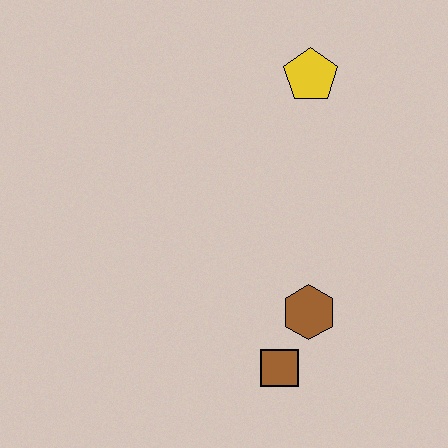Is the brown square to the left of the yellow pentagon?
Yes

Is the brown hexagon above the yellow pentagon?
No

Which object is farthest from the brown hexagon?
The yellow pentagon is farthest from the brown hexagon.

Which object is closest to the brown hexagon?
The brown square is closest to the brown hexagon.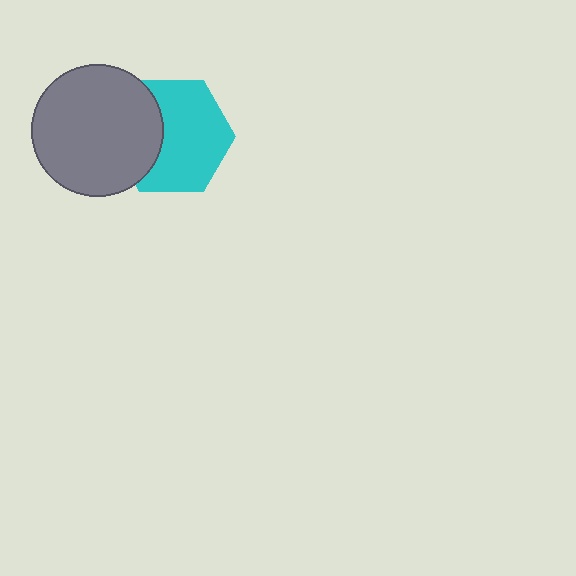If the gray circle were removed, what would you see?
You would see the complete cyan hexagon.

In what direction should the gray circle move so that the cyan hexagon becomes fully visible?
The gray circle should move left. That is the shortest direction to clear the overlap and leave the cyan hexagon fully visible.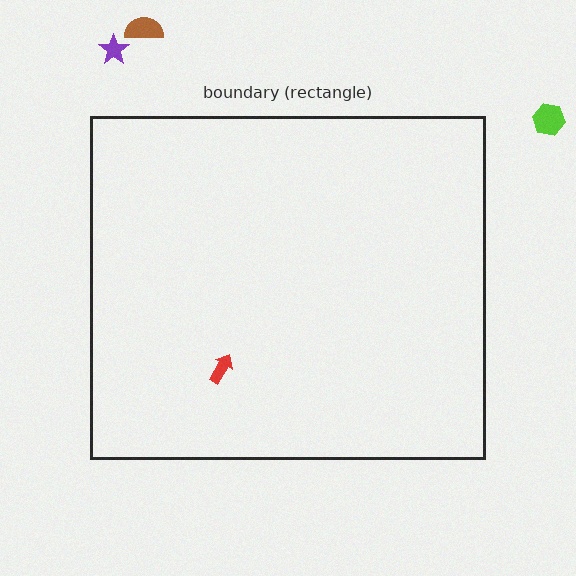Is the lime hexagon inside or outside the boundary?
Outside.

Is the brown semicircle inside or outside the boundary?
Outside.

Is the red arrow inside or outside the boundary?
Inside.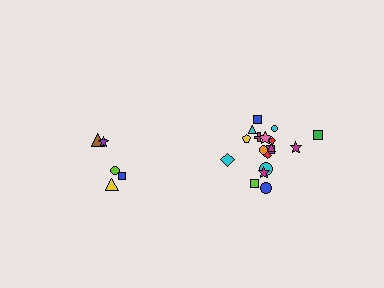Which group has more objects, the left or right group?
The right group.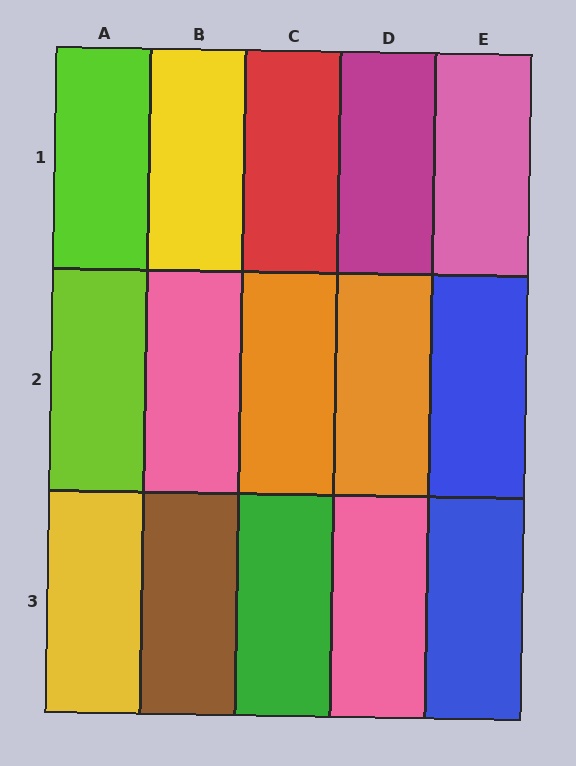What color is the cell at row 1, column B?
Yellow.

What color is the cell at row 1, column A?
Lime.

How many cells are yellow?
2 cells are yellow.